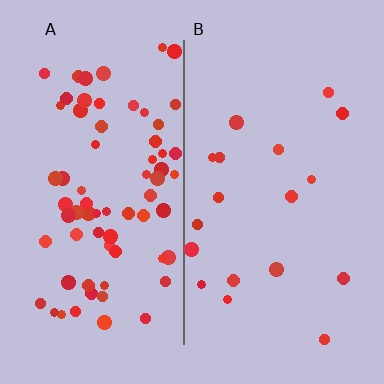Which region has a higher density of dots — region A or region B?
A (the left).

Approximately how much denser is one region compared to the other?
Approximately 3.9× — region A over region B.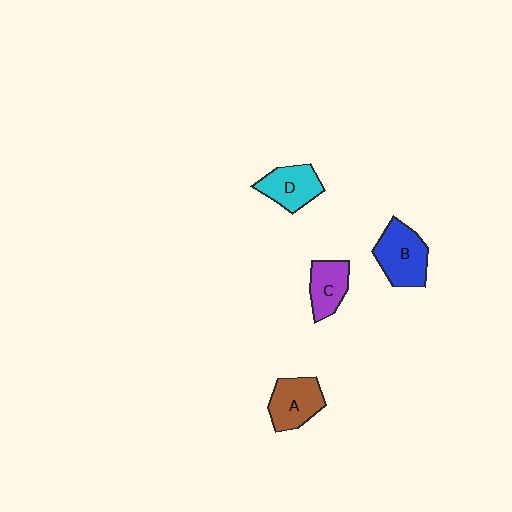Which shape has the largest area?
Shape B (blue).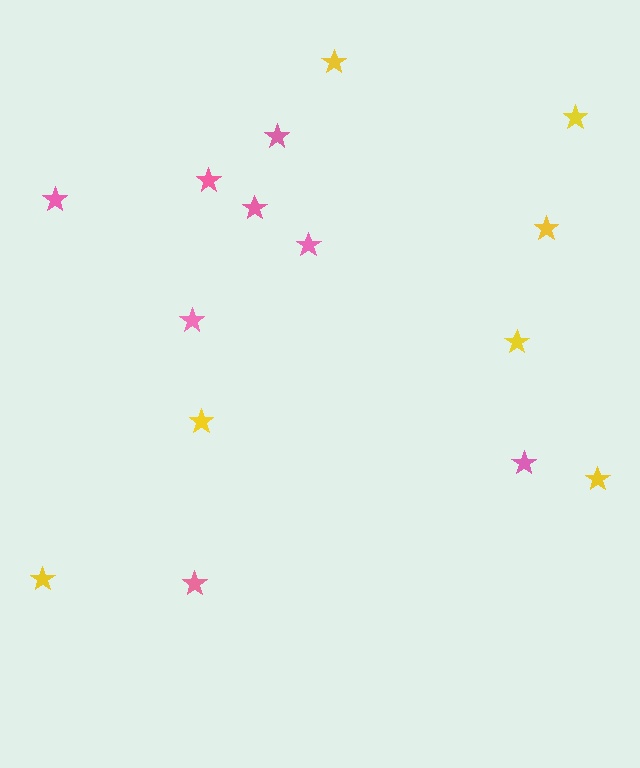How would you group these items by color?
There are 2 groups: one group of pink stars (8) and one group of yellow stars (7).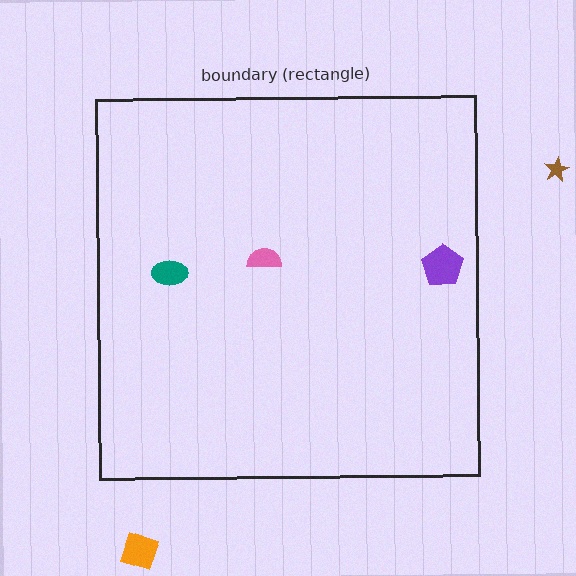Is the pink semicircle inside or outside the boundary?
Inside.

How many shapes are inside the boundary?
3 inside, 2 outside.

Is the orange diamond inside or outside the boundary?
Outside.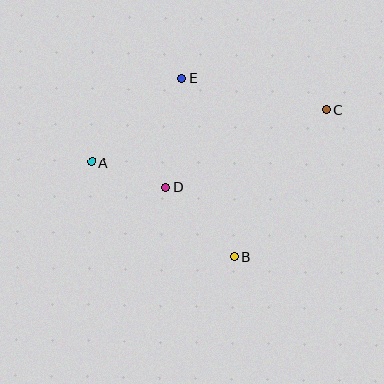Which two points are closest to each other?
Points A and D are closest to each other.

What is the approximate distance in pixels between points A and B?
The distance between A and B is approximately 171 pixels.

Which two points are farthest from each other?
Points A and C are farthest from each other.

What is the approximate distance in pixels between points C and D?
The distance between C and D is approximately 178 pixels.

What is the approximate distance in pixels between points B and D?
The distance between B and D is approximately 97 pixels.